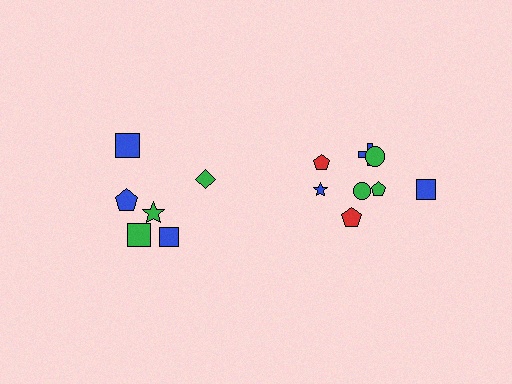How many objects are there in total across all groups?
There are 14 objects.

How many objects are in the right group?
There are 8 objects.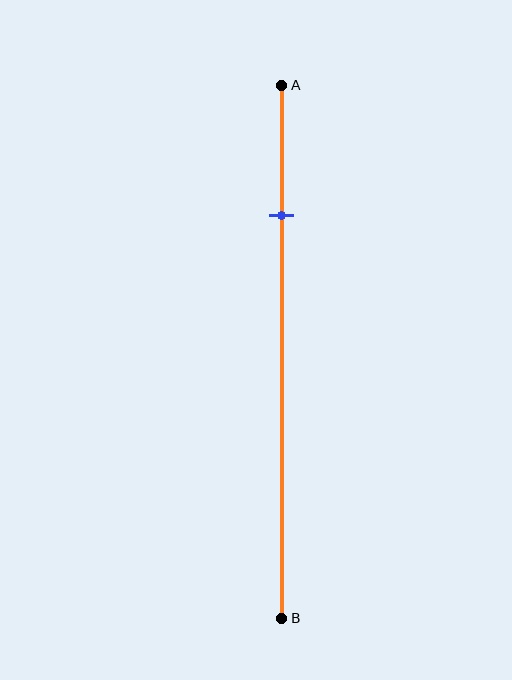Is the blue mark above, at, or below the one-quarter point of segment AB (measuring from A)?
The blue mark is approximately at the one-quarter point of segment AB.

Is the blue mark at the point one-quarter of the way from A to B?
Yes, the mark is approximately at the one-quarter point.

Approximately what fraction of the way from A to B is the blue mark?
The blue mark is approximately 25% of the way from A to B.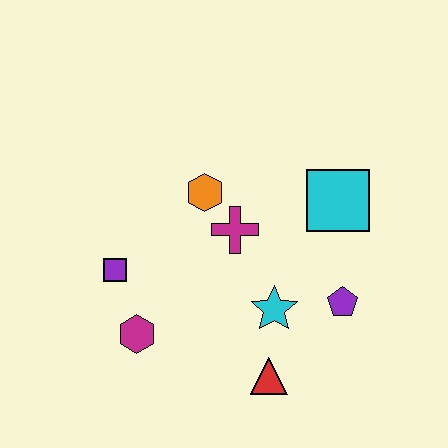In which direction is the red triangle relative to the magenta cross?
The red triangle is below the magenta cross.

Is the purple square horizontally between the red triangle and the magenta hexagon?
No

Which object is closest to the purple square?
The magenta hexagon is closest to the purple square.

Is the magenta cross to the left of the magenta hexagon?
No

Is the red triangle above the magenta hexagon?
No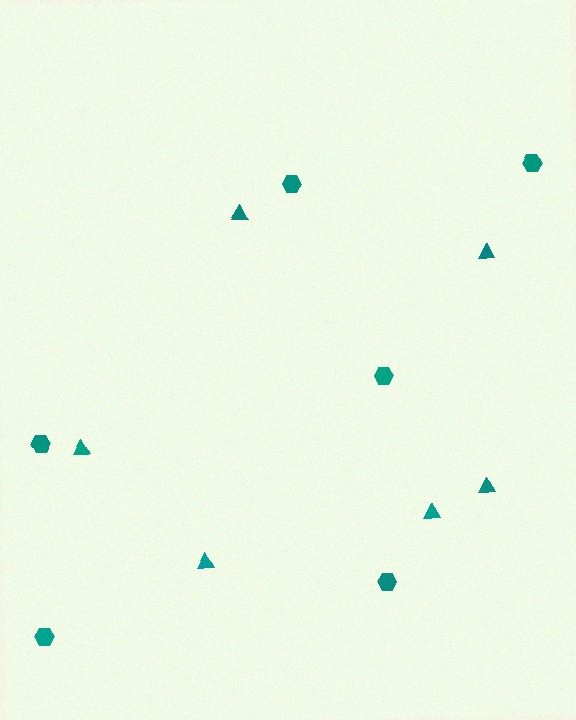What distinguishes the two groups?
There are 2 groups: one group of hexagons (6) and one group of triangles (6).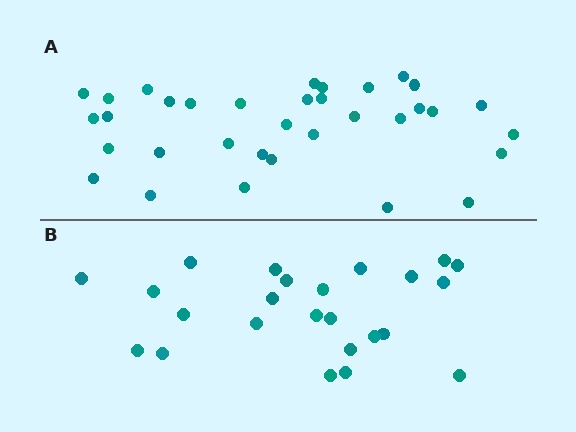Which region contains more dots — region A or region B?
Region A (the top region) has more dots.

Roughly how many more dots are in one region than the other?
Region A has roughly 10 or so more dots than region B.